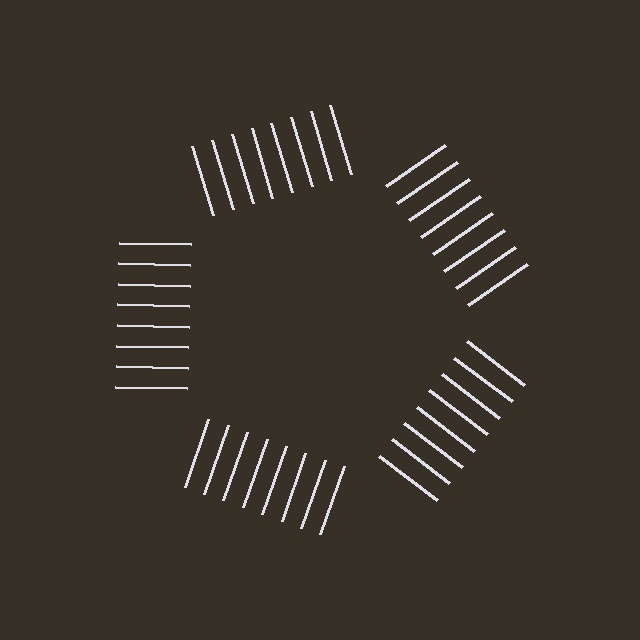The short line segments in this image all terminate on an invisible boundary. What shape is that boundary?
An illusory pentagon — the line segments terminate on its edges but no continuous stroke is drawn.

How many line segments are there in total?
40 — 8 along each of the 5 edges.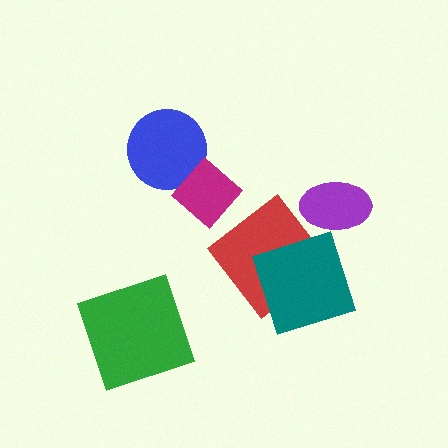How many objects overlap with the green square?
0 objects overlap with the green square.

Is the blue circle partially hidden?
Yes, it is partially covered by another shape.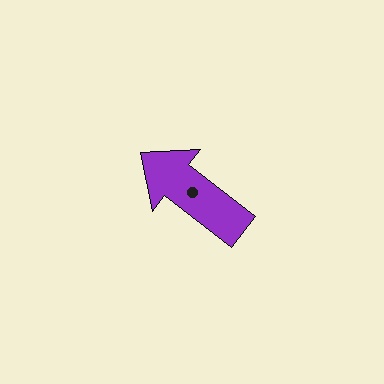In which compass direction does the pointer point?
Northwest.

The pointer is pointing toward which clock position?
Roughly 10 o'clock.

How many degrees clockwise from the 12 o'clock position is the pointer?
Approximately 308 degrees.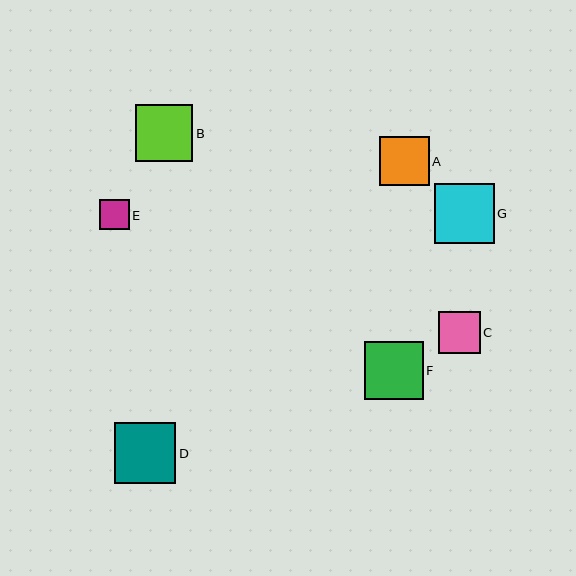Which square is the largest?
Square D is the largest with a size of approximately 61 pixels.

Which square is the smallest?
Square E is the smallest with a size of approximately 30 pixels.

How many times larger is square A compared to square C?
Square A is approximately 1.2 times the size of square C.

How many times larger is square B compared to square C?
Square B is approximately 1.4 times the size of square C.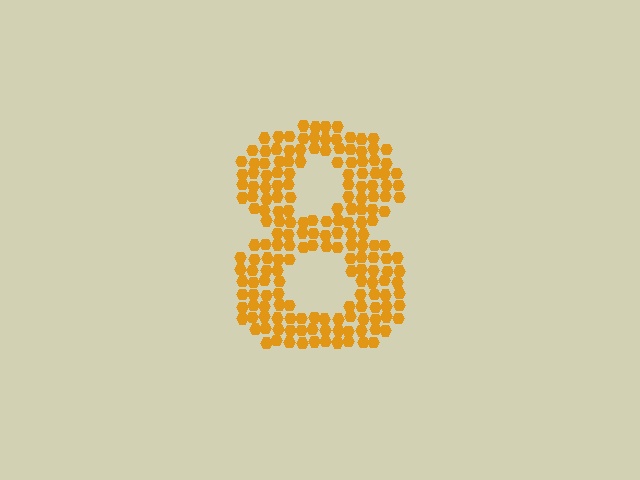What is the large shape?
The large shape is the digit 8.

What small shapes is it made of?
It is made of small hexagons.